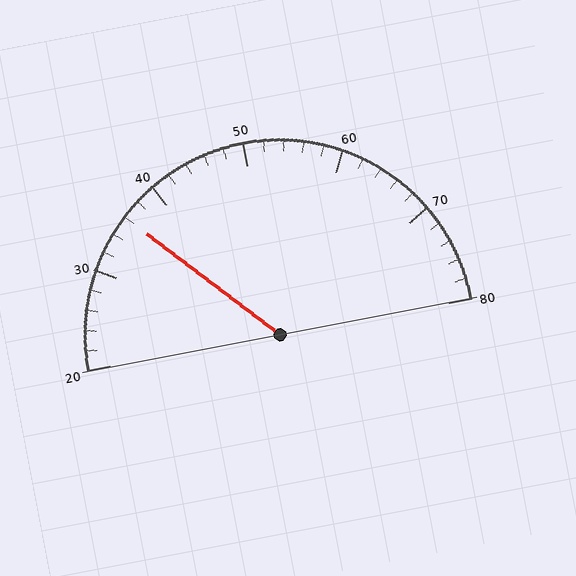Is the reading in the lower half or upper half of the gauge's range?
The reading is in the lower half of the range (20 to 80).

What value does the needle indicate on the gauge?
The needle indicates approximately 36.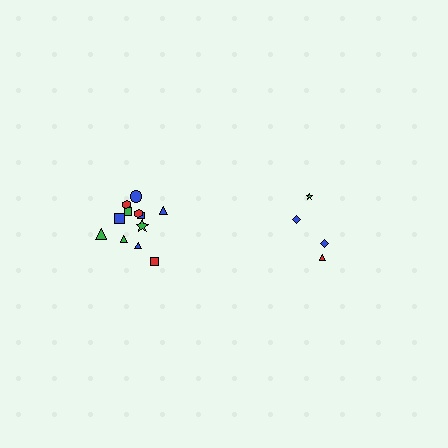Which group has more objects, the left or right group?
The left group.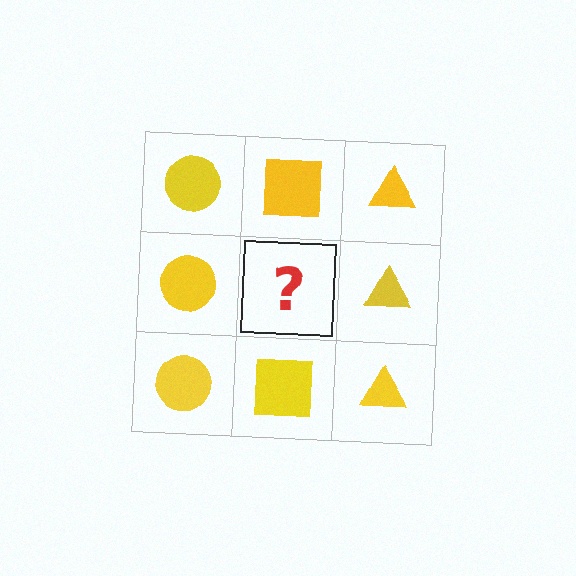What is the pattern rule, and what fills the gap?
The rule is that each column has a consistent shape. The gap should be filled with a yellow square.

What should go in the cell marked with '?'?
The missing cell should contain a yellow square.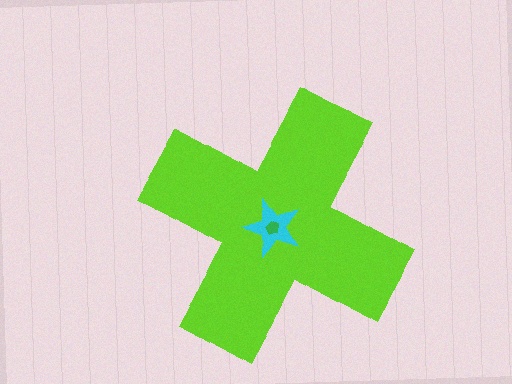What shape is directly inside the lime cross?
The cyan star.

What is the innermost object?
The green pentagon.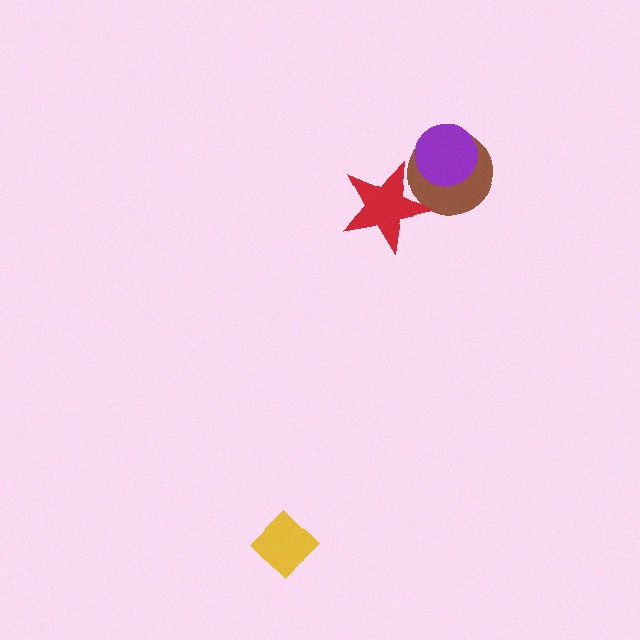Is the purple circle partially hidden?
No, no other shape covers it.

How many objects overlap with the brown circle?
2 objects overlap with the brown circle.